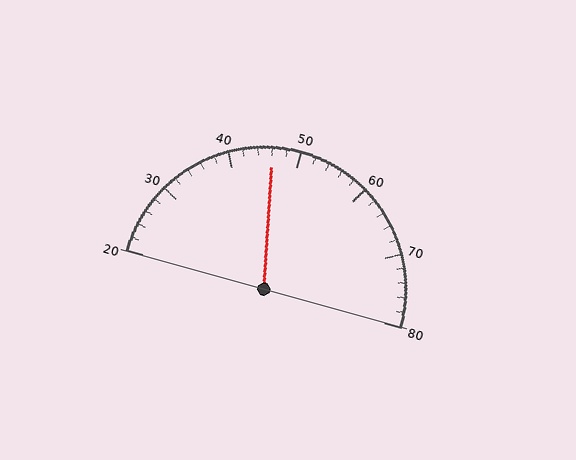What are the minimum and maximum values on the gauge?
The gauge ranges from 20 to 80.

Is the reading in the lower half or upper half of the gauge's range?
The reading is in the lower half of the range (20 to 80).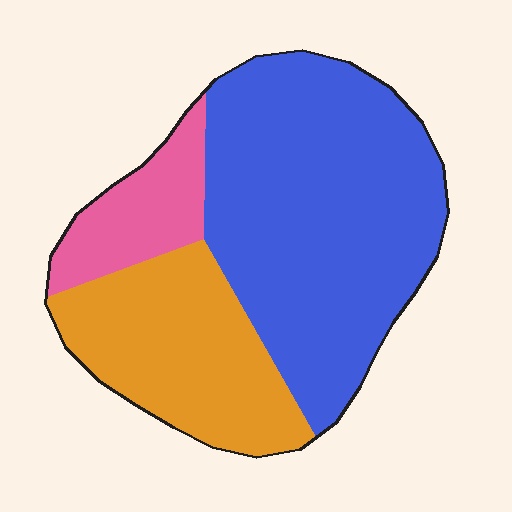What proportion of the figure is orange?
Orange covers 29% of the figure.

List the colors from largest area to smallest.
From largest to smallest: blue, orange, pink.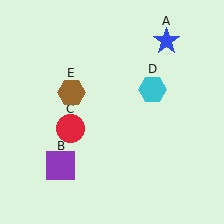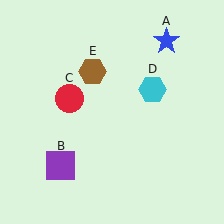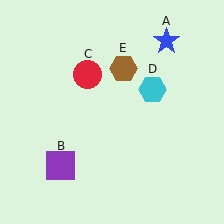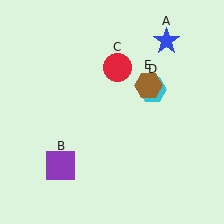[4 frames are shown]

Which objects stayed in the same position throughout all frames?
Blue star (object A) and purple square (object B) and cyan hexagon (object D) remained stationary.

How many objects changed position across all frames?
2 objects changed position: red circle (object C), brown hexagon (object E).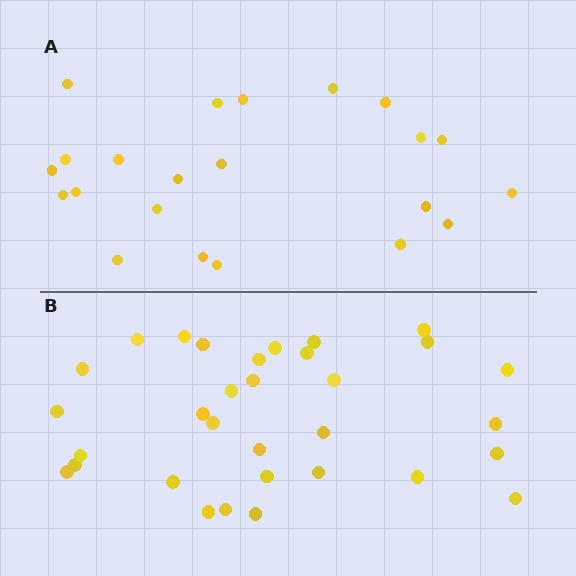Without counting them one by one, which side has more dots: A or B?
Region B (the bottom region) has more dots.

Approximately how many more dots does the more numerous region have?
Region B has roughly 10 or so more dots than region A.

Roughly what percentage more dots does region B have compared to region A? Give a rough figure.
About 45% more.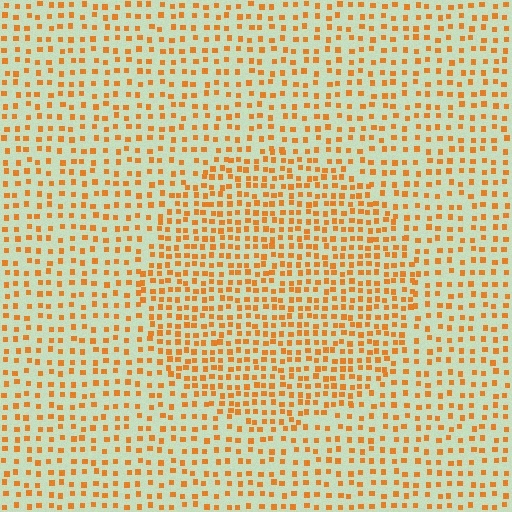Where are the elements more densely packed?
The elements are more densely packed inside the circle boundary.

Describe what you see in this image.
The image contains small orange elements arranged at two different densities. A circle-shaped region is visible where the elements are more densely packed than the surrounding area.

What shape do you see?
I see a circle.